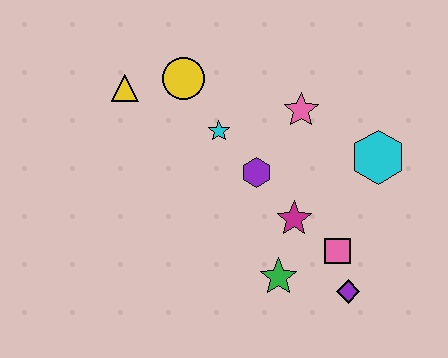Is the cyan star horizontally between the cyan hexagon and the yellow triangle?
Yes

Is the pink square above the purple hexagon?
No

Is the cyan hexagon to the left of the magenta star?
No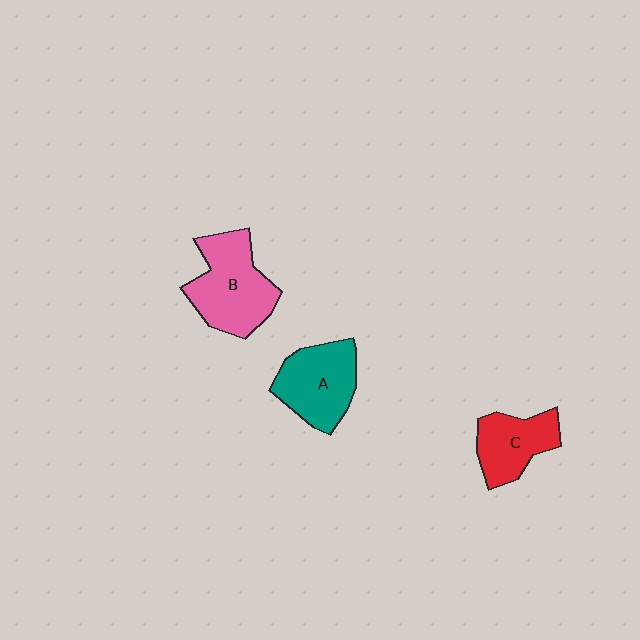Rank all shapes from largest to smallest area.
From largest to smallest: B (pink), A (teal), C (red).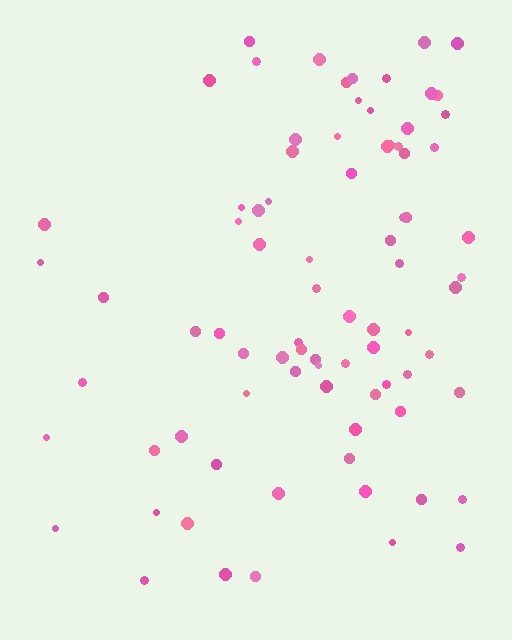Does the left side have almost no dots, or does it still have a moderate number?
Still a moderate number, just noticeably fewer than the right.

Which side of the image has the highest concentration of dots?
The right.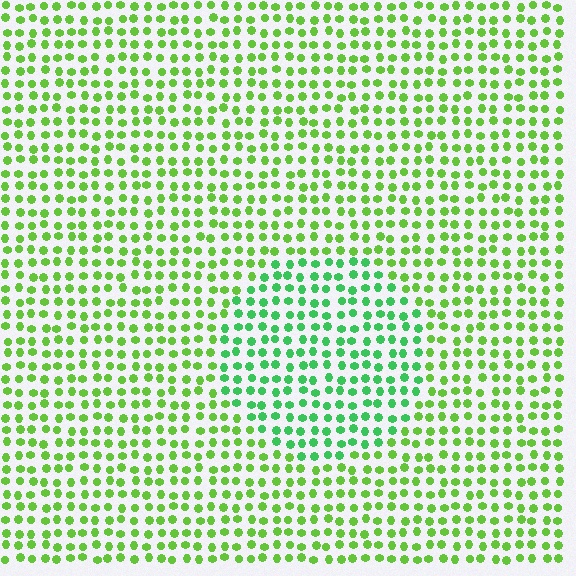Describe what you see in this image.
The image is filled with small lime elements in a uniform arrangement. A circle-shaped region is visible where the elements are tinted to a slightly different hue, forming a subtle color boundary.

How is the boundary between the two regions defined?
The boundary is defined purely by a slight shift in hue (about 32 degrees). Spacing, size, and orientation are identical on both sides.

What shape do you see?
I see a circle.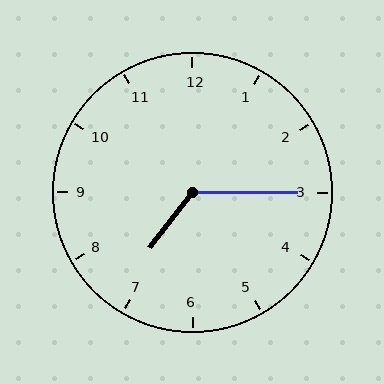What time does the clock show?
7:15.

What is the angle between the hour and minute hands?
Approximately 128 degrees.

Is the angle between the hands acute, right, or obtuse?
It is obtuse.